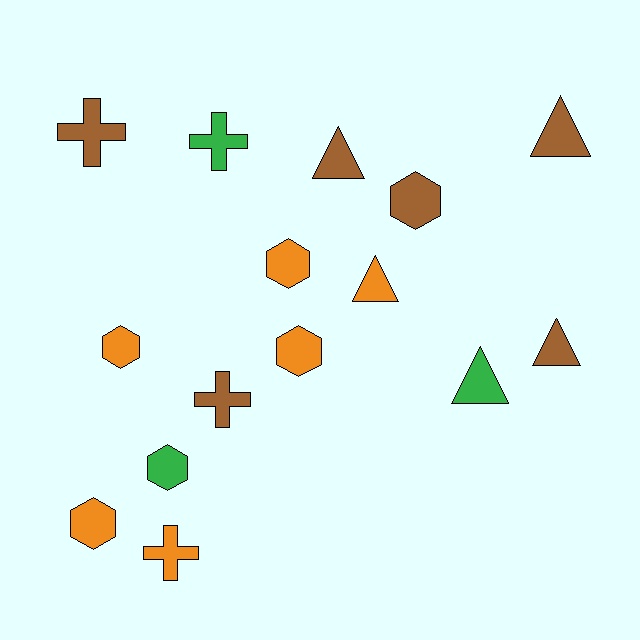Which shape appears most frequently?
Hexagon, with 6 objects.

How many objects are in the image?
There are 15 objects.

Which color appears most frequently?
Brown, with 6 objects.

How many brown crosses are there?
There are 2 brown crosses.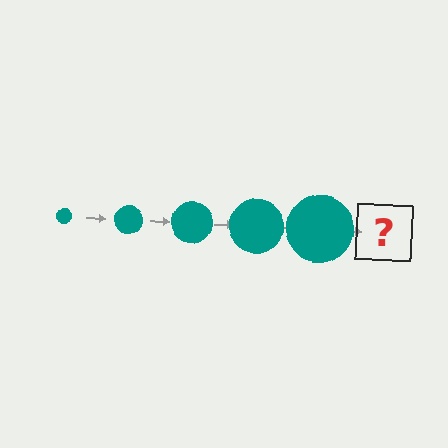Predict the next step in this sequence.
The next step is a teal circle, larger than the previous one.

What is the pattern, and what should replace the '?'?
The pattern is that the circle gets progressively larger each step. The '?' should be a teal circle, larger than the previous one.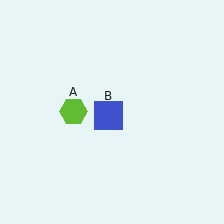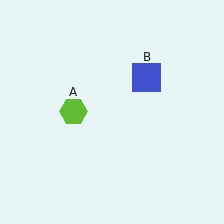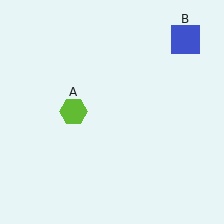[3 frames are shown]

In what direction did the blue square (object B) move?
The blue square (object B) moved up and to the right.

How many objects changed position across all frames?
1 object changed position: blue square (object B).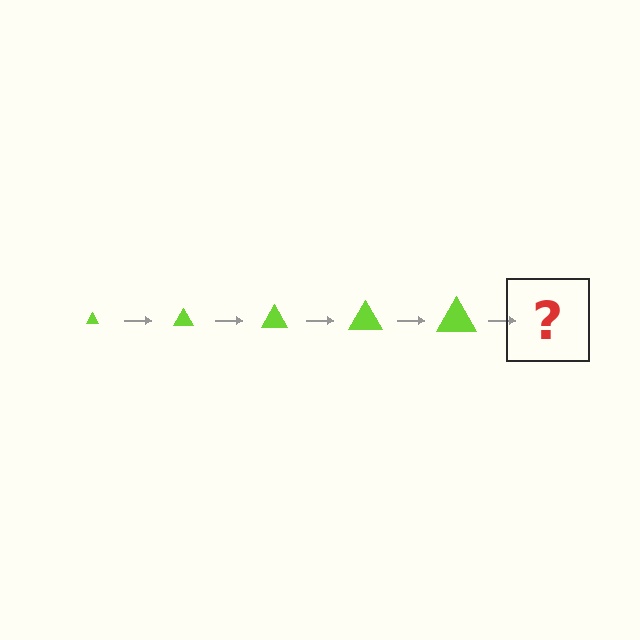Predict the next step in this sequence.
The next step is a lime triangle, larger than the previous one.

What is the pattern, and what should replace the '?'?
The pattern is that the triangle gets progressively larger each step. The '?' should be a lime triangle, larger than the previous one.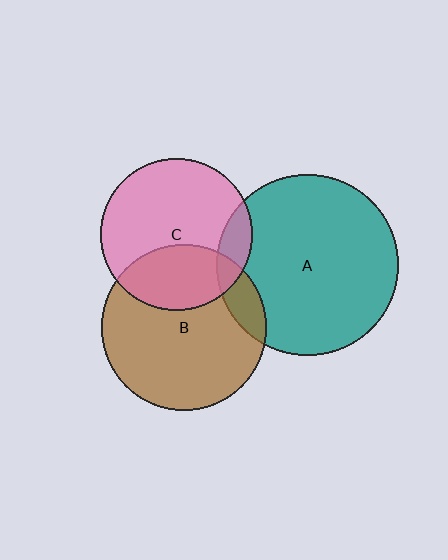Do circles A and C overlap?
Yes.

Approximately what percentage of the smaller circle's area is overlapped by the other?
Approximately 10%.